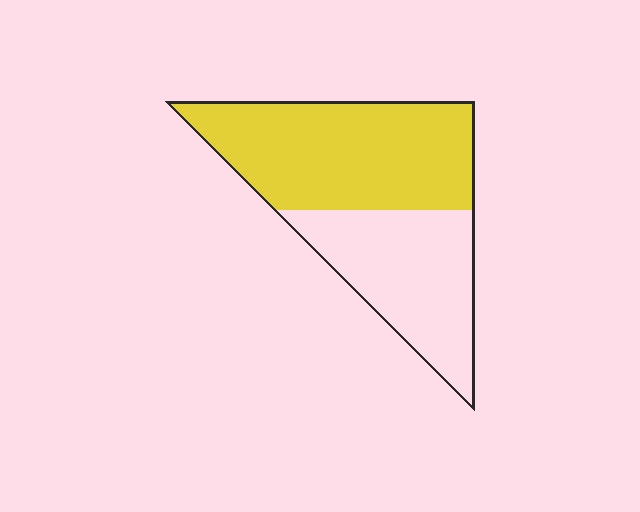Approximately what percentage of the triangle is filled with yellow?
Approximately 60%.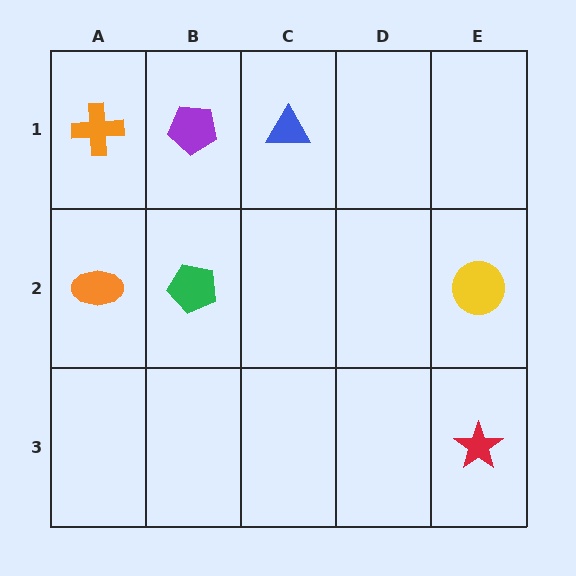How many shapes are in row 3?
1 shape.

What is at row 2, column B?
A green pentagon.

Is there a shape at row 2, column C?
No, that cell is empty.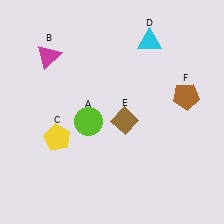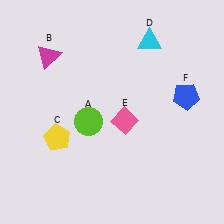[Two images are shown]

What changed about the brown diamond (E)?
In Image 1, E is brown. In Image 2, it changed to pink.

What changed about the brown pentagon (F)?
In Image 1, F is brown. In Image 2, it changed to blue.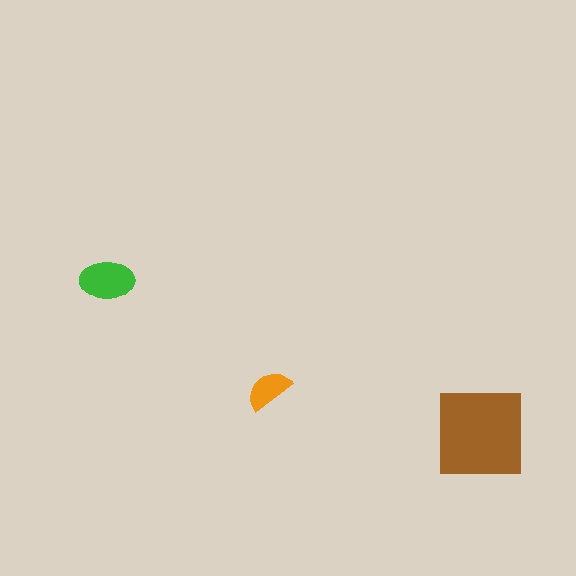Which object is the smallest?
The orange semicircle.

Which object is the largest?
The brown square.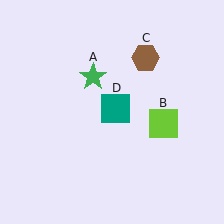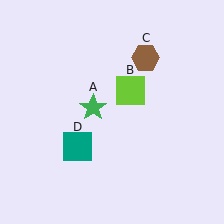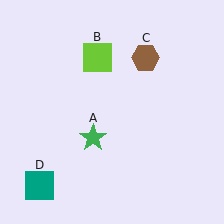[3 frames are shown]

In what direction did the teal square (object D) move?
The teal square (object D) moved down and to the left.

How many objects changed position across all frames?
3 objects changed position: green star (object A), lime square (object B), teal square (object D).